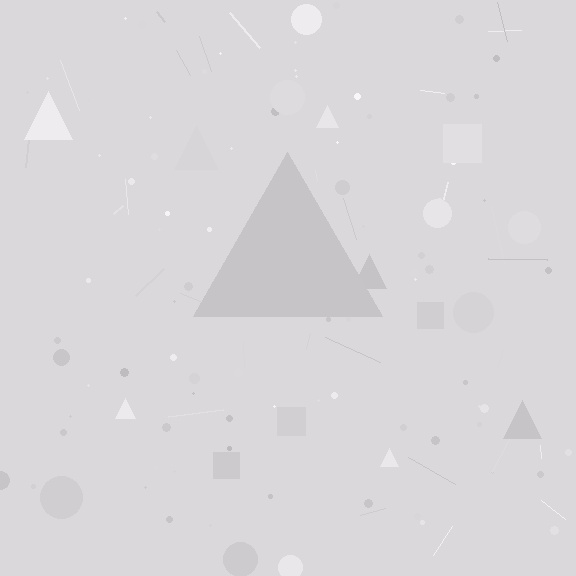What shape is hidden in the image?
A triangle is hidden in the image.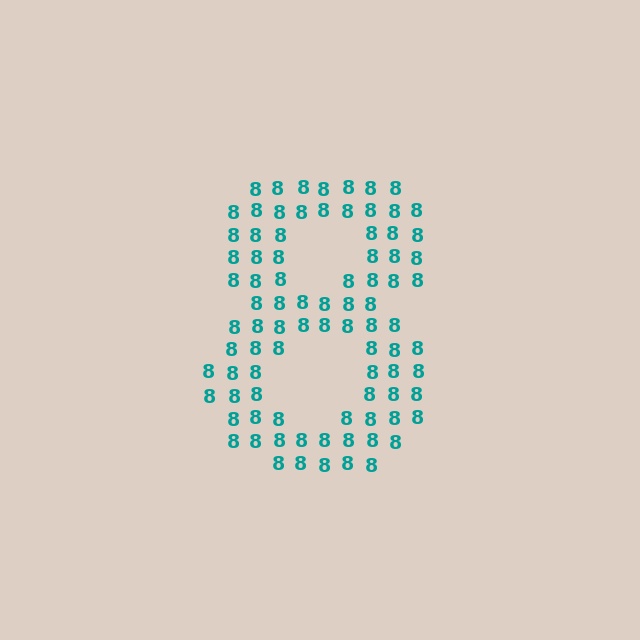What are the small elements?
The small elements are digit 8's.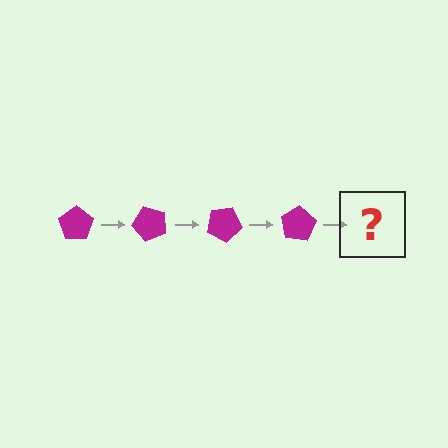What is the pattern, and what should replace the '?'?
The pattern is that the pentagon rotates 50 degrees each step. The '?' should be a magenta pentagon rotated 200 degrees.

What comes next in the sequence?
The next element should be a magenta pentagon rotated 200 degrees.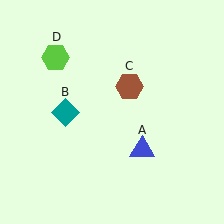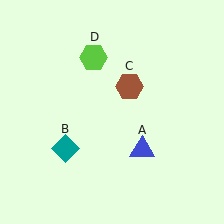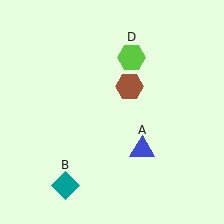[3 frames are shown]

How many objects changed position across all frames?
2 objects changed position: teal diamond (object B), lime hexagon (object D).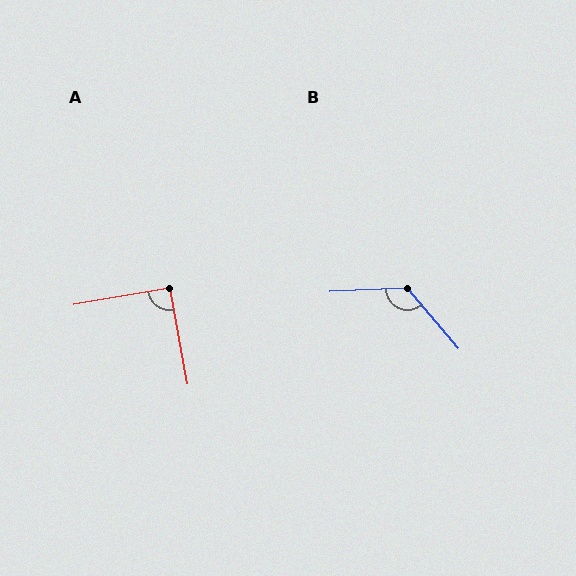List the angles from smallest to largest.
A (90°), B (127°).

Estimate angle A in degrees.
Approximately 90 degrees.